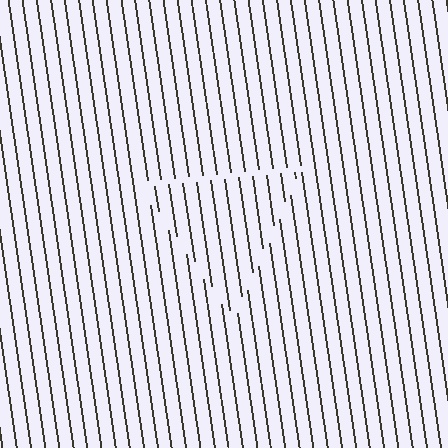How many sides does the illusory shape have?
3 sides — the line-ends trace a triangle.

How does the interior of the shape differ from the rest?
The interior of the shape contains the same grating, shifted by half a period — the contour is defined by the phase discontinuity where line-ends from the inner and outer gratings abut.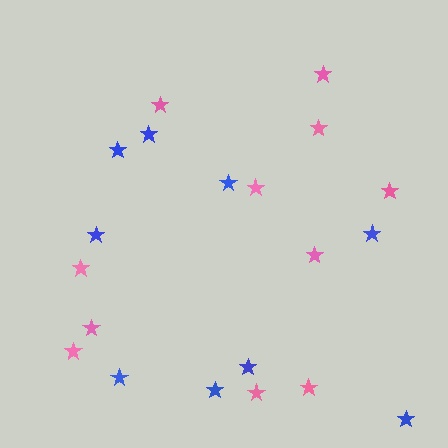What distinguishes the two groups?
There are 2 groups: one group of blue stars (9) and one group of pink stars (11).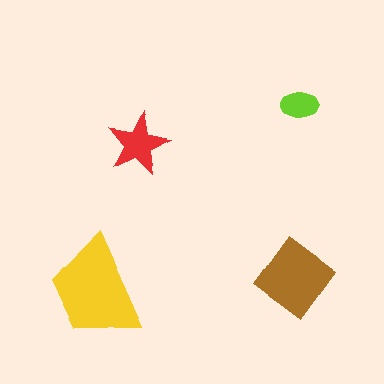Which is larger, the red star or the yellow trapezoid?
The yellow trapezoid.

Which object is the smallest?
The lime ellipse.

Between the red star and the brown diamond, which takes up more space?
The brown diamond.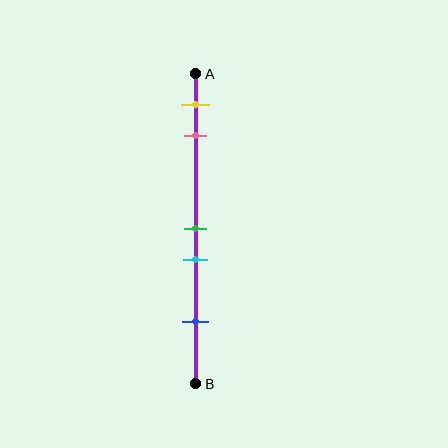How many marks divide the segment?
There are 5 marks dividing the segment.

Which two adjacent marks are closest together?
The green and cyan marks are the closest adjacent pair.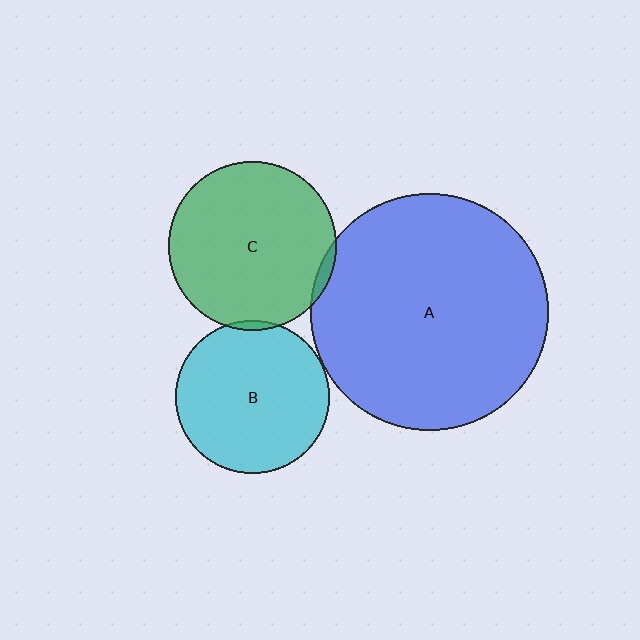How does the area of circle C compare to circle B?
Approximately 1.2 times.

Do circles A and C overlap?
Yes.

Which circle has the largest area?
Circle A (blue).